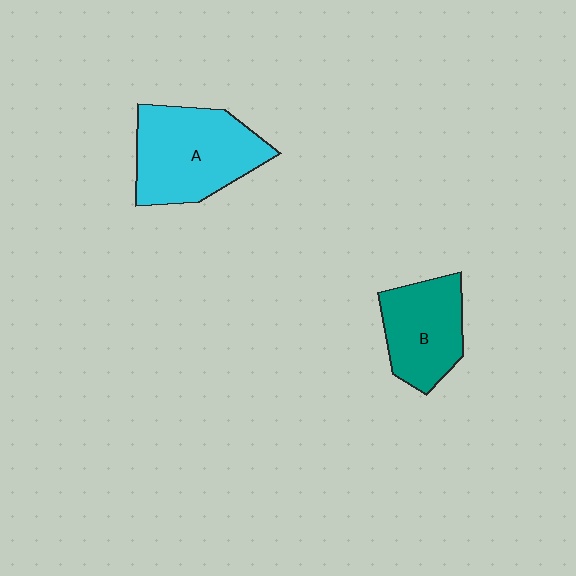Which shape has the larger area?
Shape A (cyan).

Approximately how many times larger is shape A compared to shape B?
Approximately 1.4 times.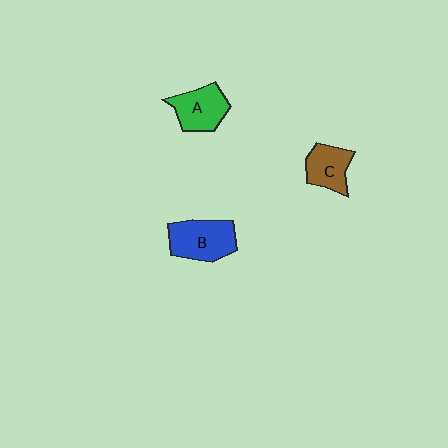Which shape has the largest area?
Shape B (blue).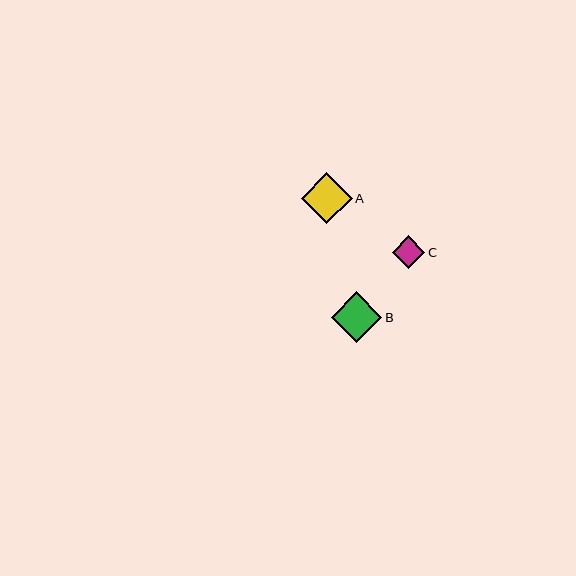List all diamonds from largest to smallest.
From largest to smallest: A, B, C.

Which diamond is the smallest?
Diamond C is the smallest with a size of approximately 32 pixels.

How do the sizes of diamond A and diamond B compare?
Diamond A and diamond B are approximately the same size.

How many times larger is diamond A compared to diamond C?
Diamond A is approximately 1.6 times the size of diamond C.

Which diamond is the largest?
Diamond A is the largest with a size of approximately 51 pixels.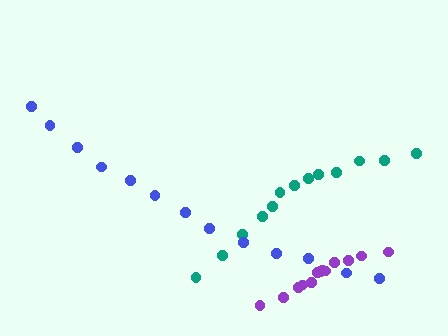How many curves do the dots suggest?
There are 3 distinct paths.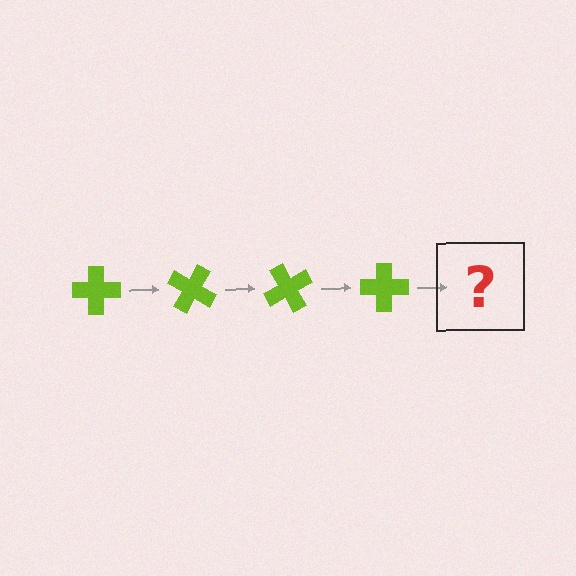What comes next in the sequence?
The next element should be a lime cross rotated 120 degrees.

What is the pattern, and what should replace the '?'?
The pattern is that the cross rotates 30 degrees each step. The '?' should be a lime cross rotated 120 degrees.